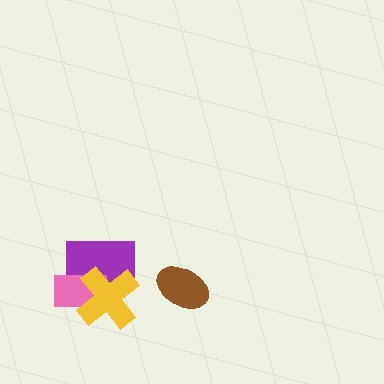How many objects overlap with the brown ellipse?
0 objects overlap with the brown ellipse.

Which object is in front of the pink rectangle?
The yellow cross is in front of the pink rectangle.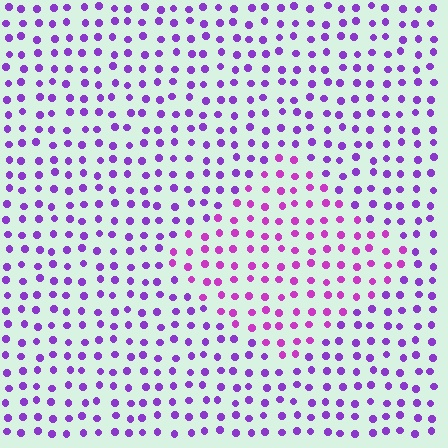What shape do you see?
I see a diamond.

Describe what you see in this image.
The image is filled with small purple elements in a uniform arrangement. A diamond-shaped region is visible where the elements are tinted to a slightly different hue, forming a subtle color boundary.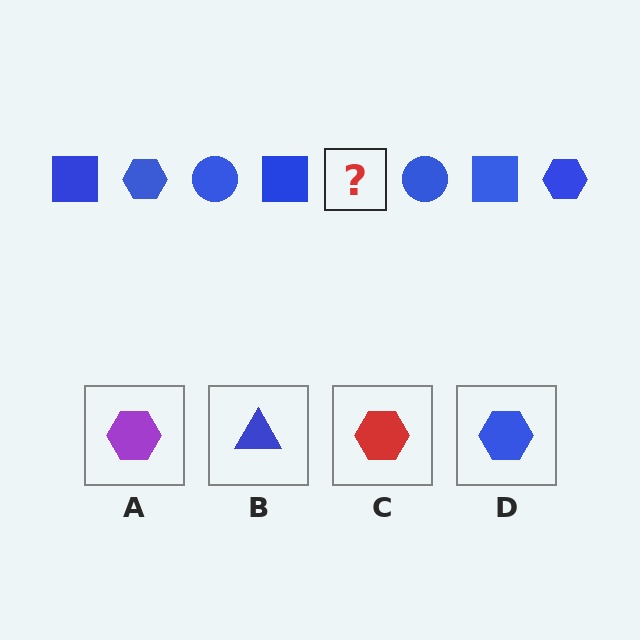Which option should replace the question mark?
Option D.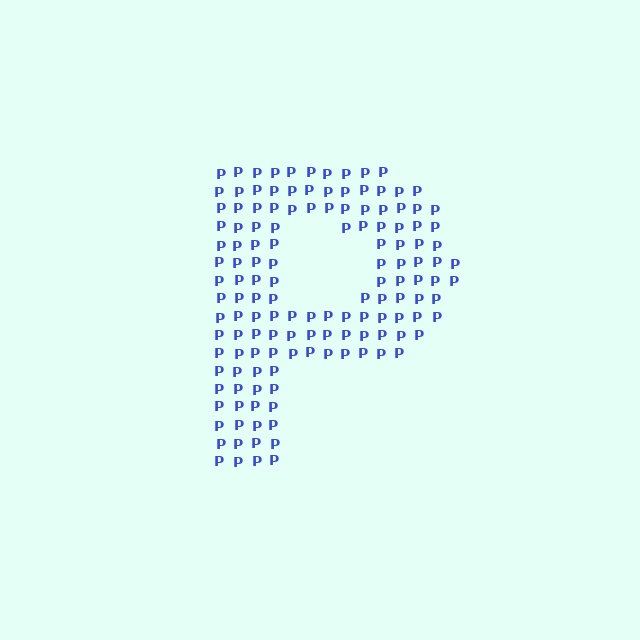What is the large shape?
The large shape is the letter P.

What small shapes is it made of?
It is made of small letter P's.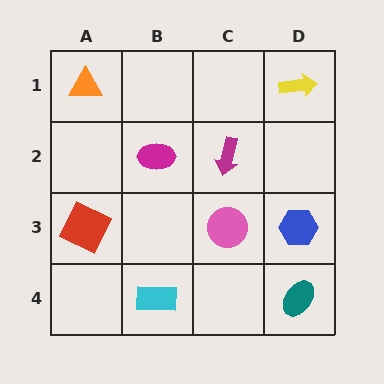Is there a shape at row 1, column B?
No, that cell is empty.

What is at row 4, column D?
A teal ellipse.